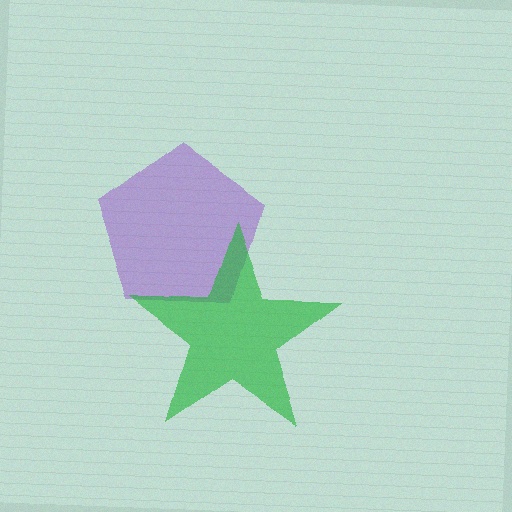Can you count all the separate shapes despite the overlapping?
Yes, there are 2 separate shapes.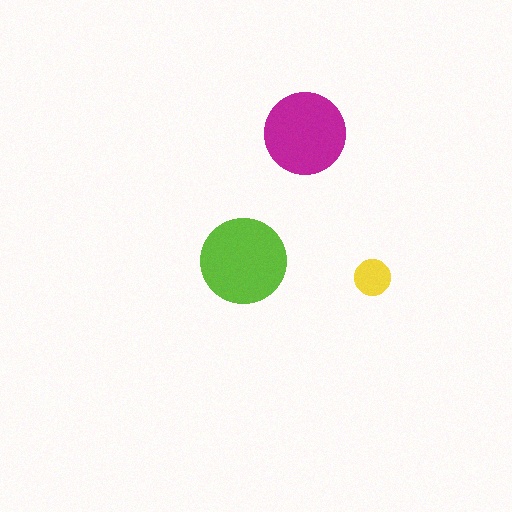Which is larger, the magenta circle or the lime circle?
The lime one.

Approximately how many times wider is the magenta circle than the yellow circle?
About 2.5 times wider.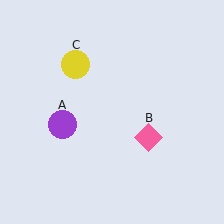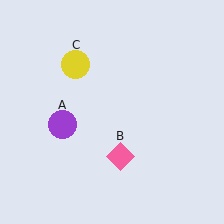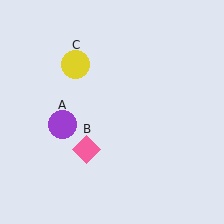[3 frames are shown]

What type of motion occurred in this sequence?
The pink diamond (object B) rotated clockwise around the center of the scene.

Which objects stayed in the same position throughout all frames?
Purple circle (object A) and yellow circle (object C) remained stationary.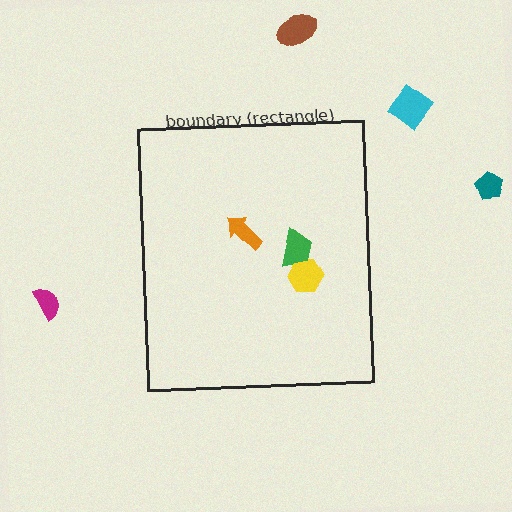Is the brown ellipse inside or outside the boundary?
Outside.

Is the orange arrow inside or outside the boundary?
Inside.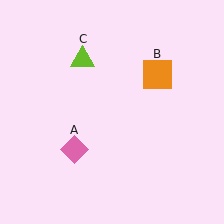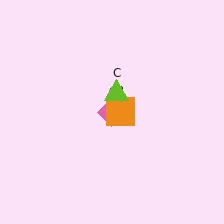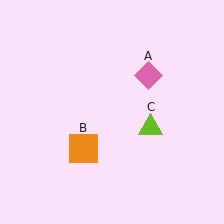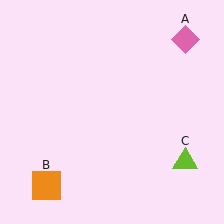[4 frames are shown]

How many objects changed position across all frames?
3 objects changed position: pink diamond (object A), orange square (object B), lime triangle (object C).